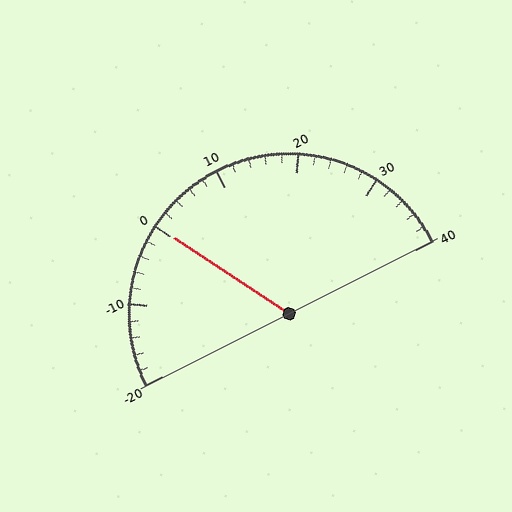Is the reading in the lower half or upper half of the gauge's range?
The reading is in the lower half of the range (-20 to 40).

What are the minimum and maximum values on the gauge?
The gauge ranges from -20 to 40.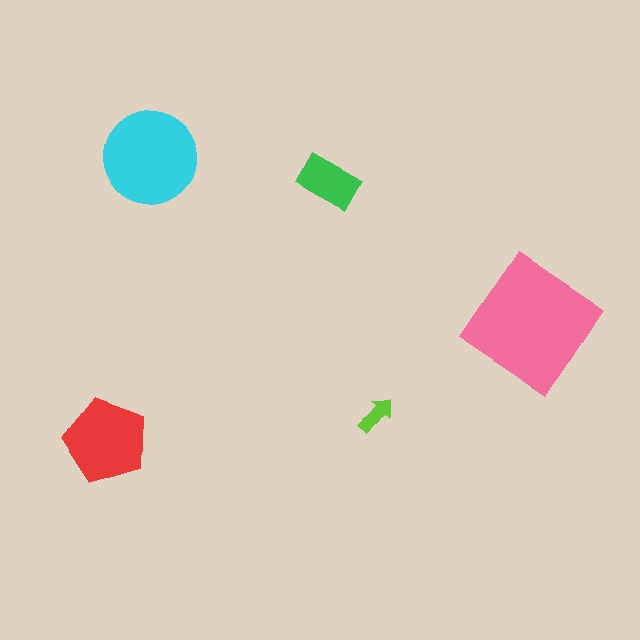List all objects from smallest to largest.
The lime arrow, the green rectangle, the red pentagon, the cyan circle, the pink diamond.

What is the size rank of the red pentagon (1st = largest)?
3rd.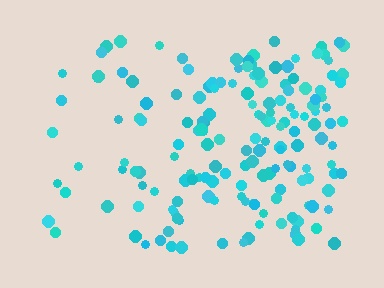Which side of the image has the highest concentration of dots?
The right.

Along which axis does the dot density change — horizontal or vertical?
Horizontal.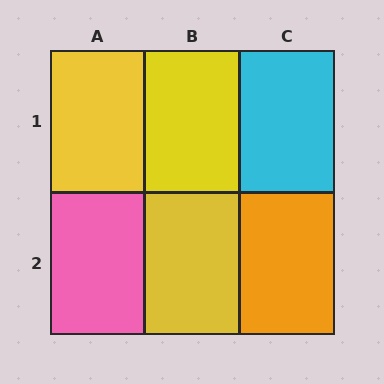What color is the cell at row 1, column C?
Cyan.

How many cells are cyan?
1 cell is cyan.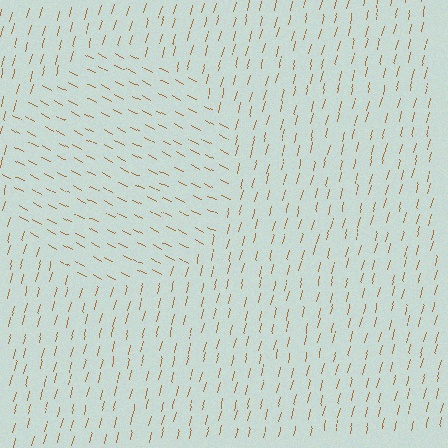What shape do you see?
I see a circle.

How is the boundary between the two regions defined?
The boundary is defined purely by a change in line orientation (approximately 77 degrees difference). All lines are the same color and thickness.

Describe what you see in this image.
The image is filled with small brown line segments. A circle region in the image has lines oriented differently from the surrounding lines, creating a visible texture boundary.